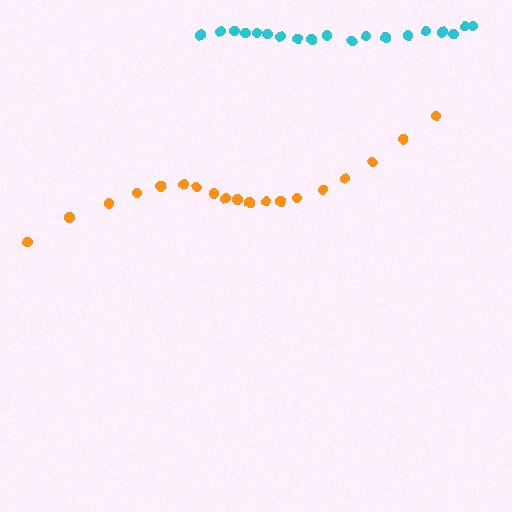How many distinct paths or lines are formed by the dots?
There are 2 distinct paths.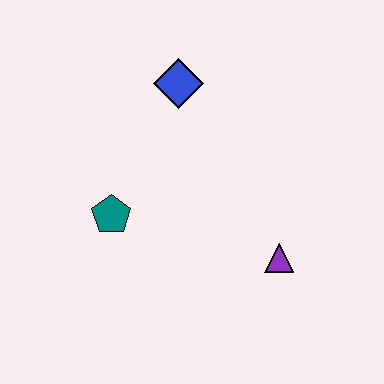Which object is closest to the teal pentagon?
The blue diamond is closest to the teal pentagon.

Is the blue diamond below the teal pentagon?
No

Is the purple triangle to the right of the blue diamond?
Yes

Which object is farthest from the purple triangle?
The blue diamond is farthest from the purple triangle.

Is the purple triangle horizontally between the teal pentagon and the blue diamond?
No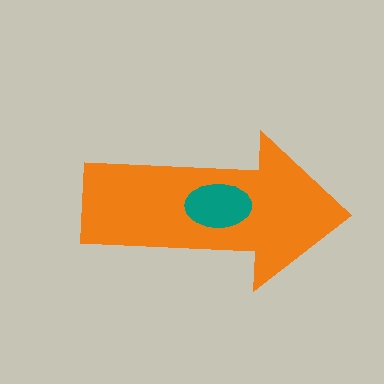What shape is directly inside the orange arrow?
The teal ellipse.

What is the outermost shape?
The orange arrow.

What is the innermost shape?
The teal ellipse.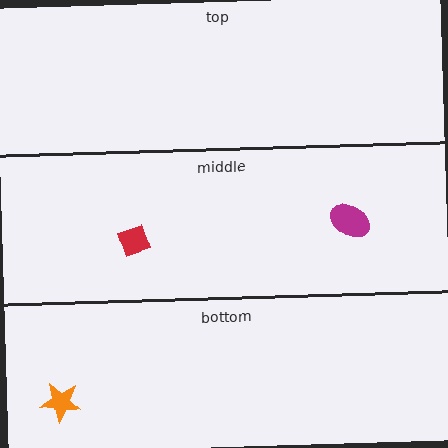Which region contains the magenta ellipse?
The middle region.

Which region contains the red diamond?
The middle region.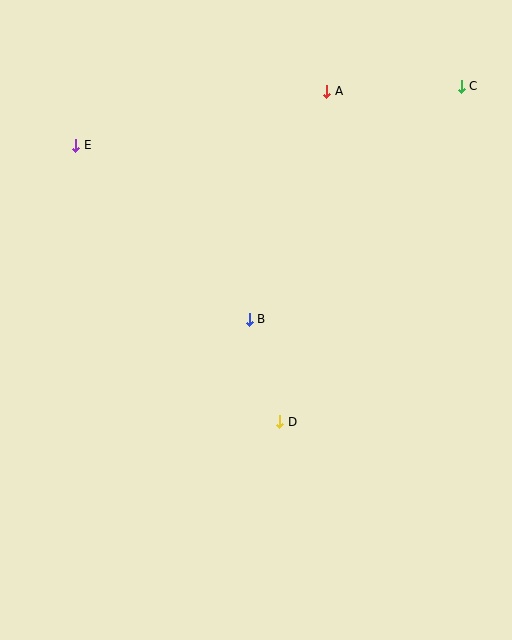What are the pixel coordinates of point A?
Point A is at (327, 91).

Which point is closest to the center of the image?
Point B at (249, 319) is closest to the center.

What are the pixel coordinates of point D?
Point D is at (280, 422).